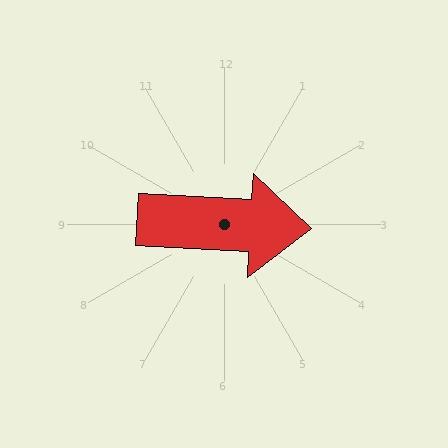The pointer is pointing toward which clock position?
Roughly 3 o'clock.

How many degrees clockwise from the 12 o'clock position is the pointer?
Approximately 93 degrees.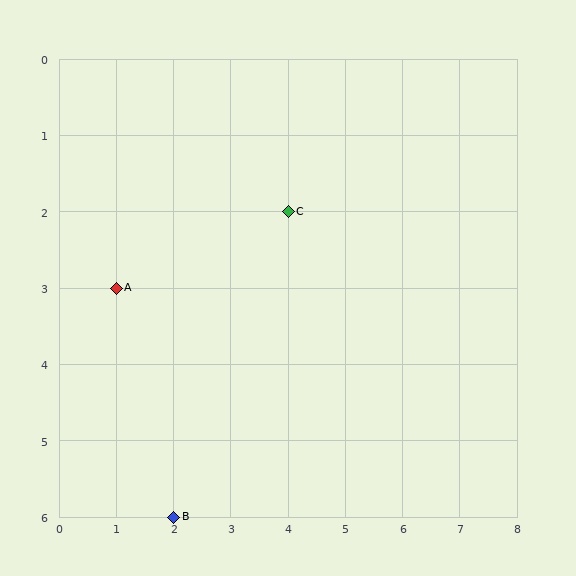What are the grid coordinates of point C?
Point C is at grid coordinates (4, 2).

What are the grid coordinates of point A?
Point A is at grid coordinates (1, 3).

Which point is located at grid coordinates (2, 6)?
Point B is at (2, 6).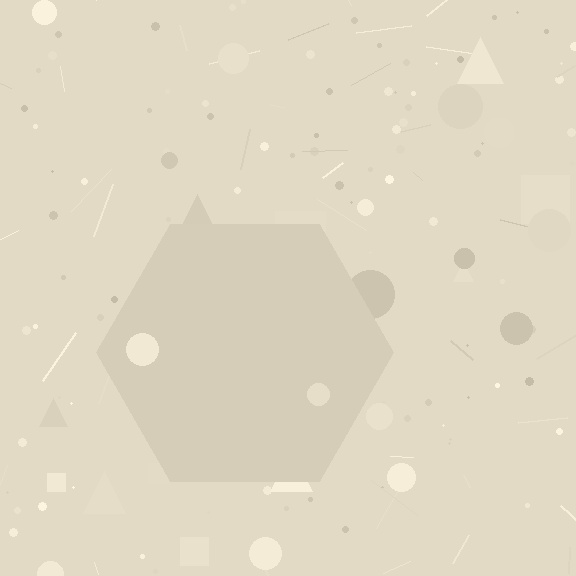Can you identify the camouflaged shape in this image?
The camouflaged shape is a hexagon.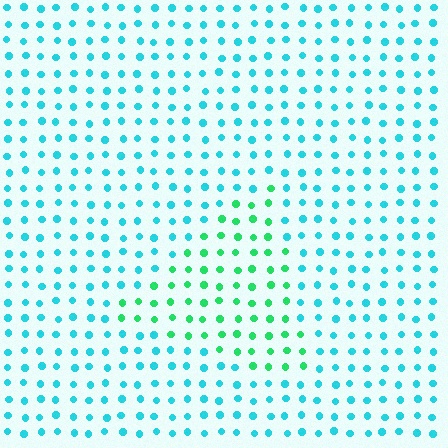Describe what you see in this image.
The image is filled with small cyan elements in a uniform arrangement. A triangle-shaped region is visible where the elements are tinted to a slightly different hue, forming a subtle color boundary.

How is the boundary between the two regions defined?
The boundary is defined purely by a slight shift in hue (about 43 degrees). Spacing, size, and orientation are identical on both sides.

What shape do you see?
I see a triangle.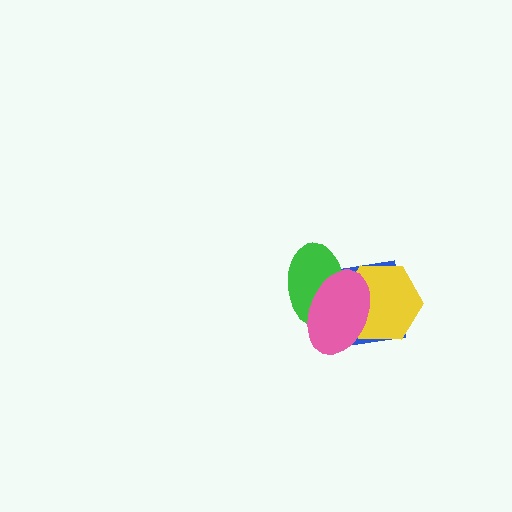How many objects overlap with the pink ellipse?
3 objects overlap with the pink ellipse.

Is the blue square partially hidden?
Yes, it is partially covered by another shape.